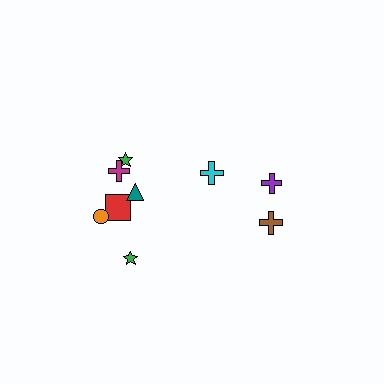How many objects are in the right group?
There are 3 objects.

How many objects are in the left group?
There are 6 objects.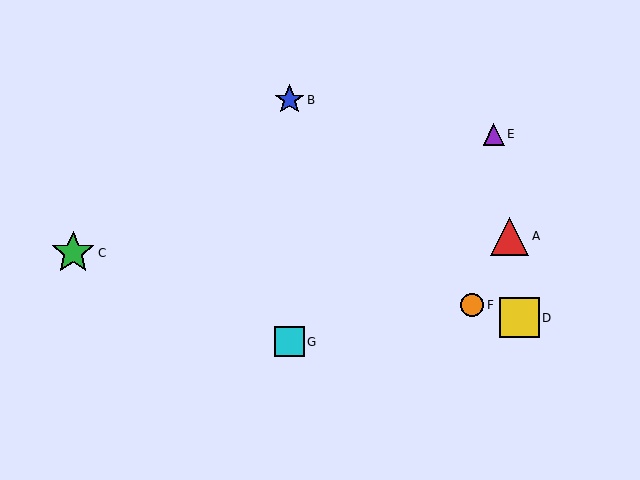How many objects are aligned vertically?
2 objects (B, G) are aligned vertically.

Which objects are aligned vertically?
Objects B, G are aligned vertically.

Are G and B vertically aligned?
Yes, both are at x≈290.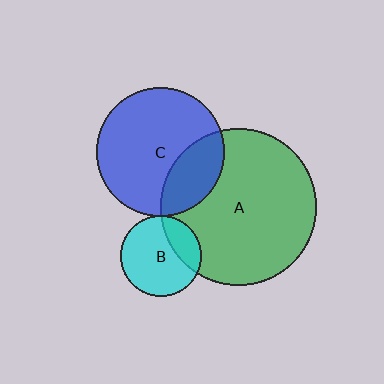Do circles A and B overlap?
Yes.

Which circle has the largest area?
Circle A (green).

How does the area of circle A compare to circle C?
Approximately 1.5 times.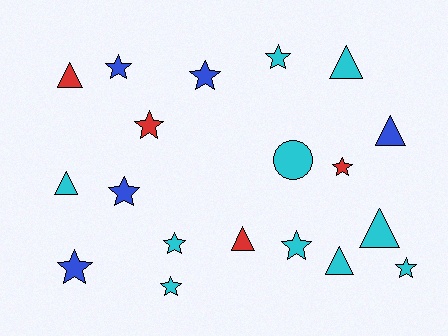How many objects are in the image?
There are 19 objects.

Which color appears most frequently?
Cyan, with 10 objects.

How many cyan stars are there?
There are 5 cyan stars.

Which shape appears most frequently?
Star, with 11 objects.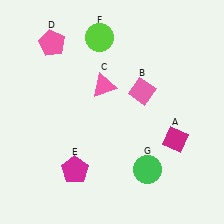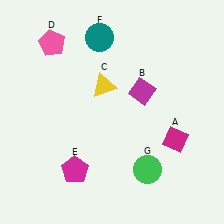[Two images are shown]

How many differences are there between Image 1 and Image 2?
There are 3 differences between the two images.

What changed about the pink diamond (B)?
In Image 1, B is pink. In Image 2, it changed to magenta.